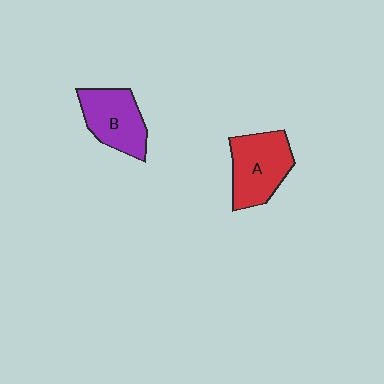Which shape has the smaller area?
Shape B (purple).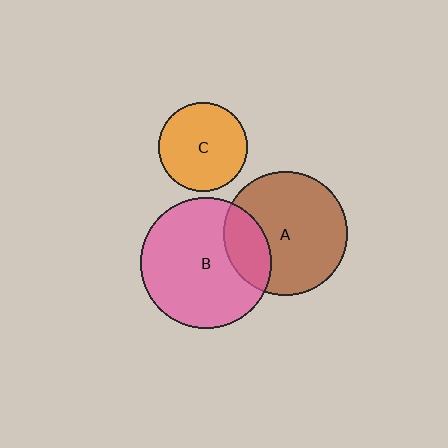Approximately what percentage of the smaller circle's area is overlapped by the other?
Approximately 25%.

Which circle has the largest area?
Circle B (pink).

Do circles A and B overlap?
Yes.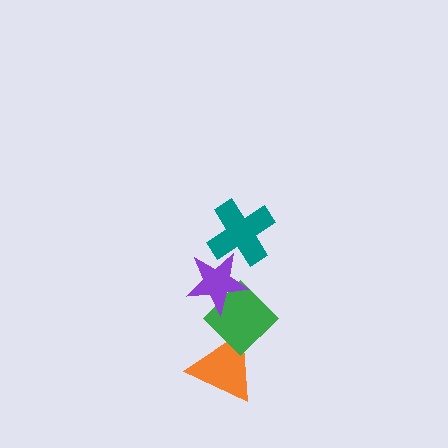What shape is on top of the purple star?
The teal cross is on top of the purple star.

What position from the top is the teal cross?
The teal cross is 1st from the top.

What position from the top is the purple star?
The purple star is 2nd from the top.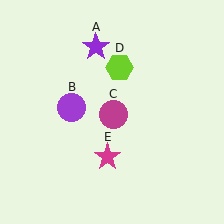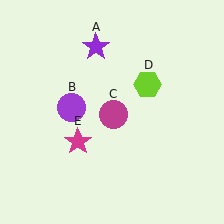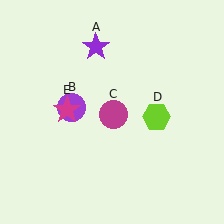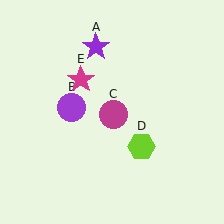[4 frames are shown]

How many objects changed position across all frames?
2 objects changed position: lime hexagon (object D), magenta star (object E).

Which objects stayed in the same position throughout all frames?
Purple star (object A) and purple circle (object B) and magenta circle (object C) remained stationary.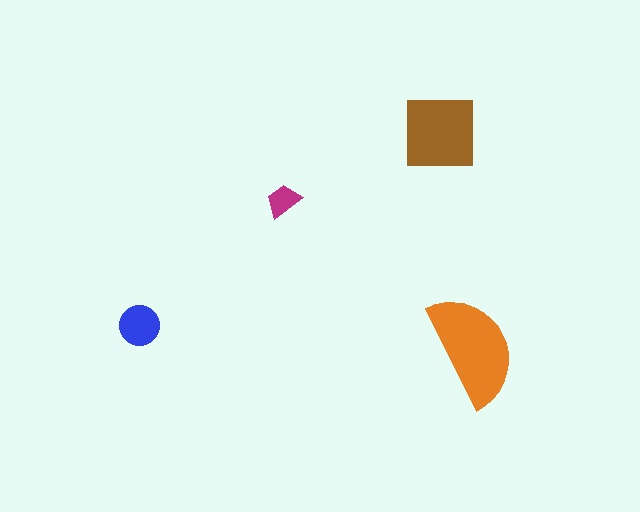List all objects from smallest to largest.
The magenta trapezoid, the blue circle, the brown square, the orange semicircle.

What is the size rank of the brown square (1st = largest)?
2nd.